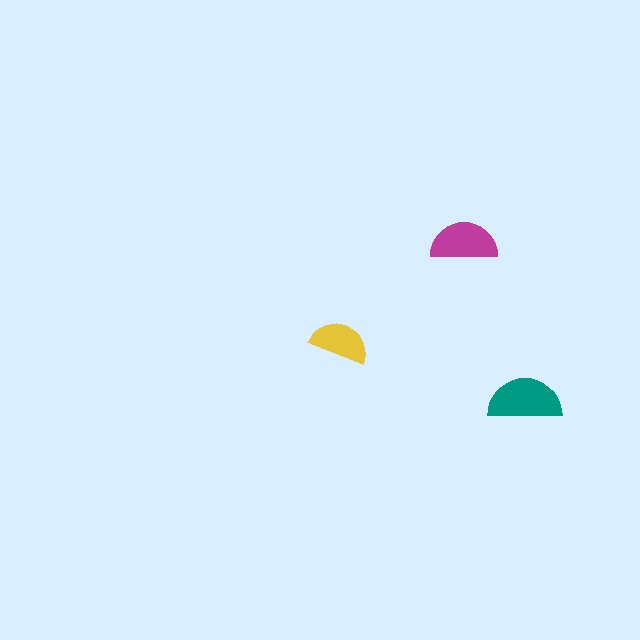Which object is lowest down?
The teal semicircle is bottommost.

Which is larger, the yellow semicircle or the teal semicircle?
The teal one.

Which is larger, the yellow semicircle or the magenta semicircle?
The magenta one.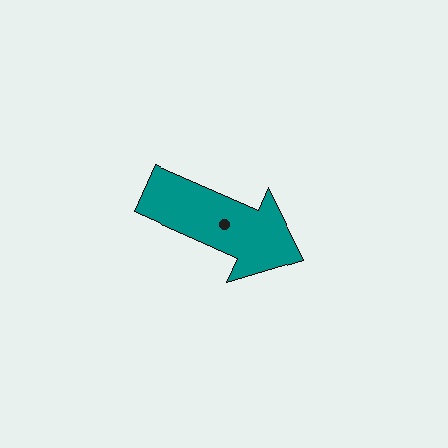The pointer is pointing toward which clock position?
Roughly 4 o'clock.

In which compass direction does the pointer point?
Southeast.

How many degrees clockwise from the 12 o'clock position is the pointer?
Approximately 114 degrees.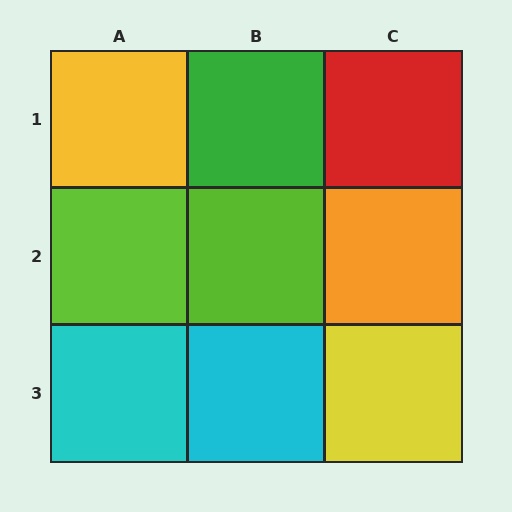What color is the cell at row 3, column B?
Cyan.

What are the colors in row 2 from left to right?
Lime, lime, orange.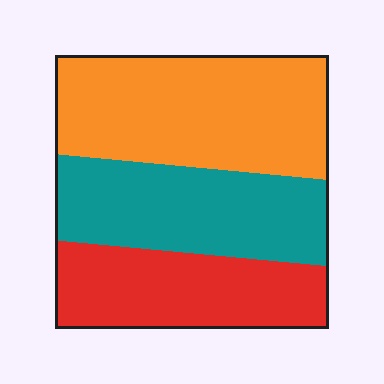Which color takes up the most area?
Orange, at roughly 40%.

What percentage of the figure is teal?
Teal covers about 30% of the figure.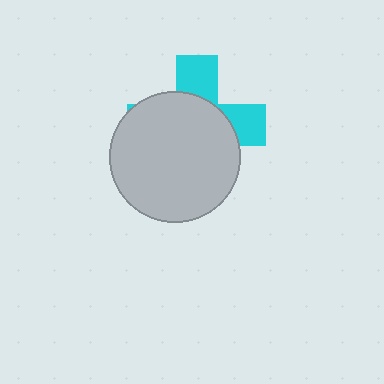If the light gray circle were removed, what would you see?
You would see the complete cyan cross.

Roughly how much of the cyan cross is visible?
A small part of it is visible (roughly 33%).